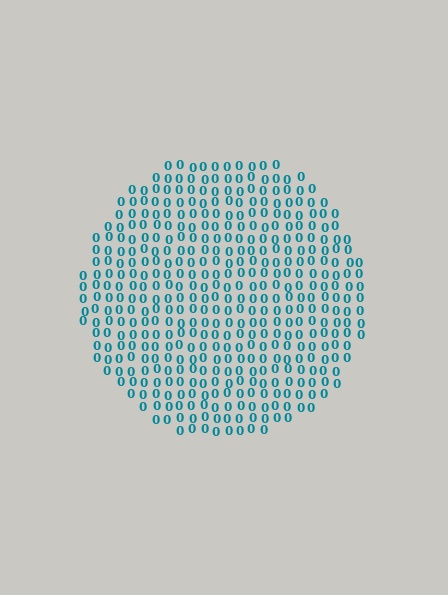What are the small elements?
The small elements are digit 0's.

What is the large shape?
The large shape is a circle.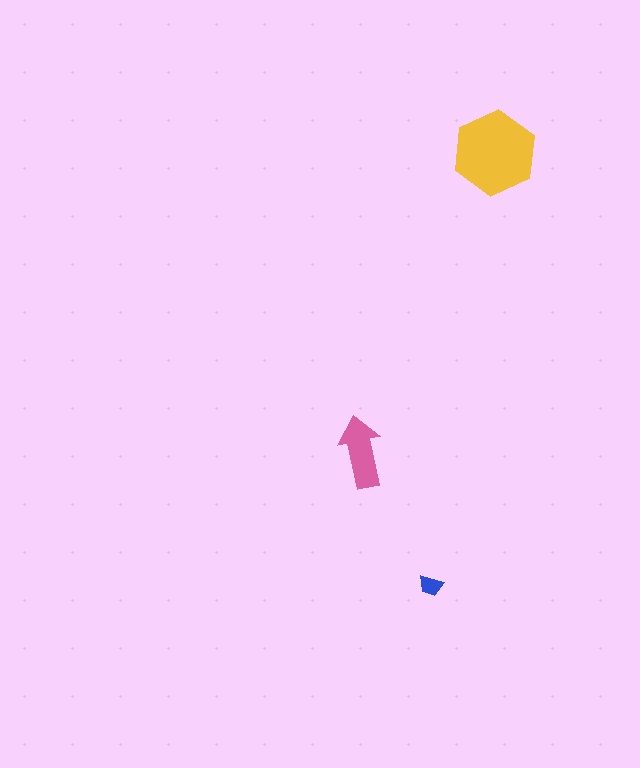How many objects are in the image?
There are 3 objects in the image.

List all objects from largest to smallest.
The yellow hexagon, the pink arrow, the blue trapezoid.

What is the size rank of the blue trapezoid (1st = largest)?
3rd.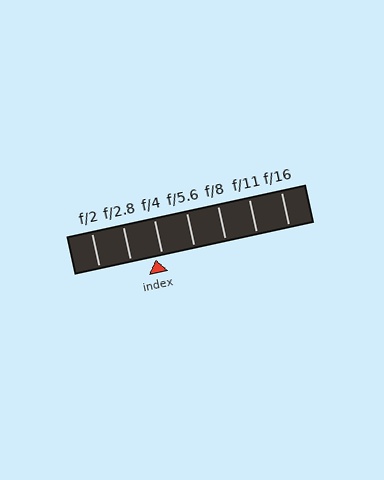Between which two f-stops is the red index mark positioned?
The index mark is between f/2.8 and f/4.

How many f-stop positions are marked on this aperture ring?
There are 7 f-stop positions marked.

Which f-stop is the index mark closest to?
The index mark is closest to f/4.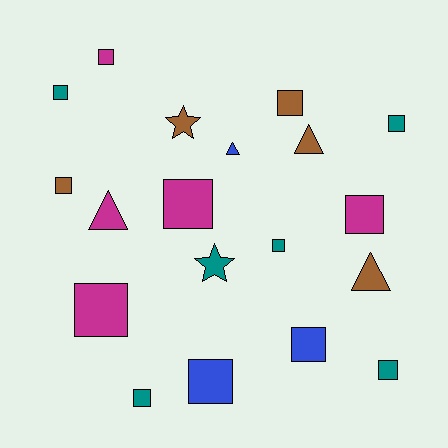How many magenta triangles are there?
There is 1 magenta triangle.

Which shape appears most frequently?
Square, with 13 objects.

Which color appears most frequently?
Teal, with 6 objects.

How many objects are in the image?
There are 19 objects.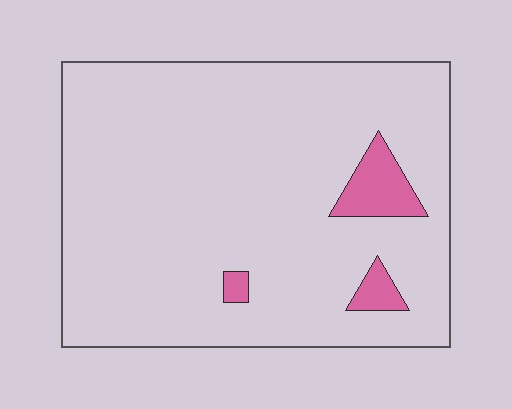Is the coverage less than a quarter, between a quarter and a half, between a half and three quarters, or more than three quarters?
Less than a quarter.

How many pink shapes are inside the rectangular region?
3.